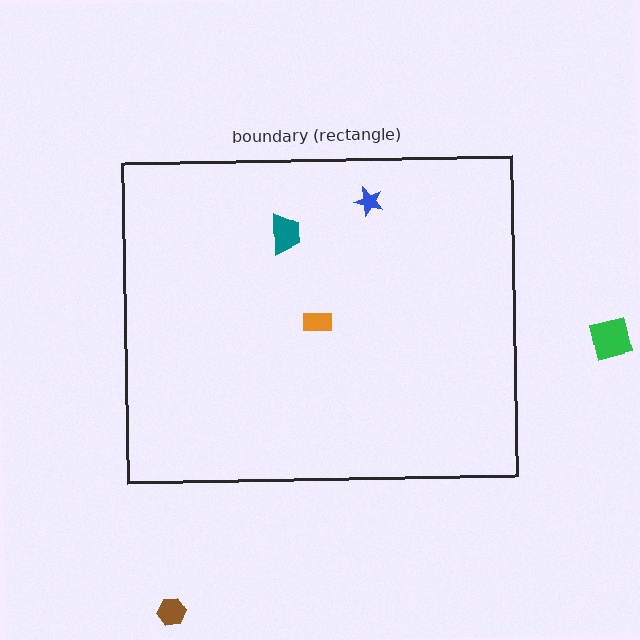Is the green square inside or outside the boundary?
Outside.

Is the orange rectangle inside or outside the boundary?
Inside.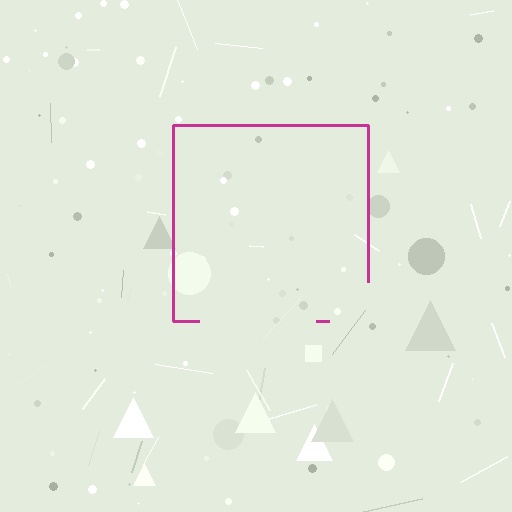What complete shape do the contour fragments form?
The contour fragments form a square.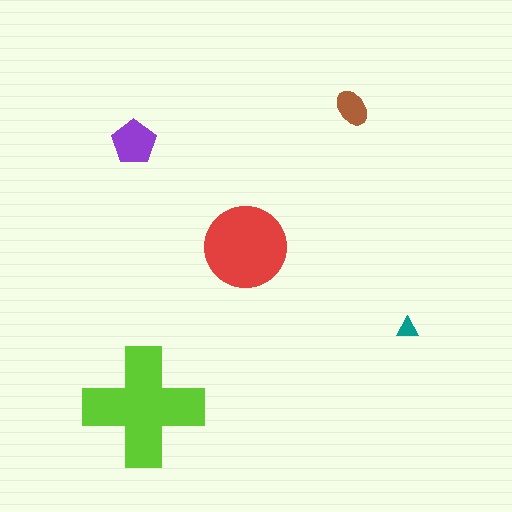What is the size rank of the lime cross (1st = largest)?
1st.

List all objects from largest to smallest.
The lime cross, the red circle, the purple pentagon, the brown ellipse, the teal triangle.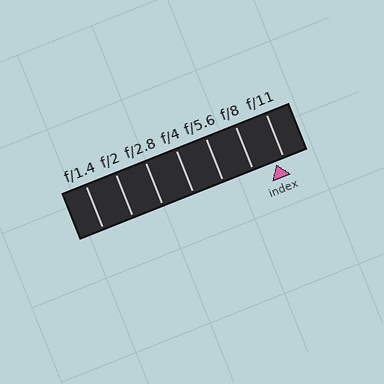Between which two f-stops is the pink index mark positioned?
The index mark is between f/8 and f/11.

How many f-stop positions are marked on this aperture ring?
There are 7 f-stop positions marked.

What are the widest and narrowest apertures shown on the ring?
The widest aperture shown is f/1.4 and the narrowest is f/11.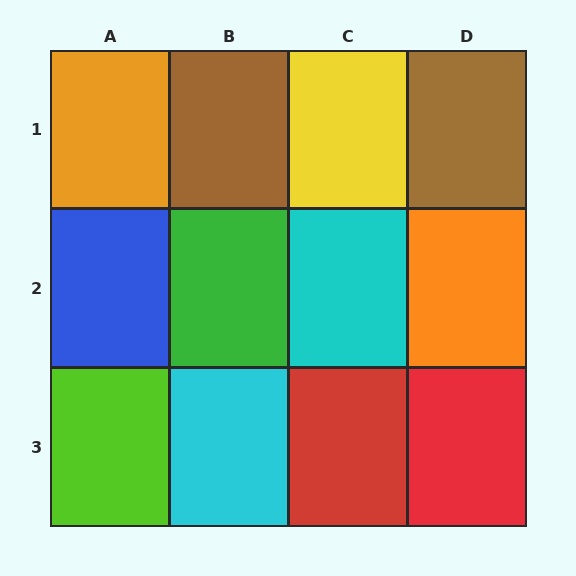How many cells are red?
2 cells are red.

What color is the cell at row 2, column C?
Cyan.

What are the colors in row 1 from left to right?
Orange, brown, yellow, brown.